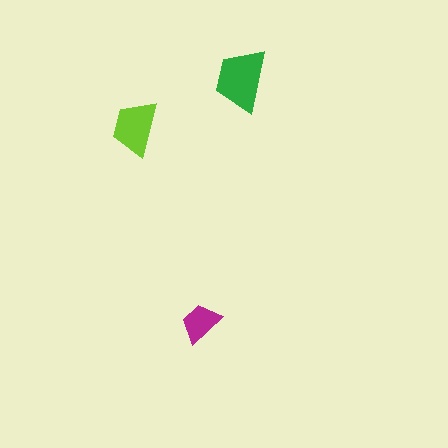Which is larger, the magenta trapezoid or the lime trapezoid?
The lime one.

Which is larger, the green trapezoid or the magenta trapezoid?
The green one.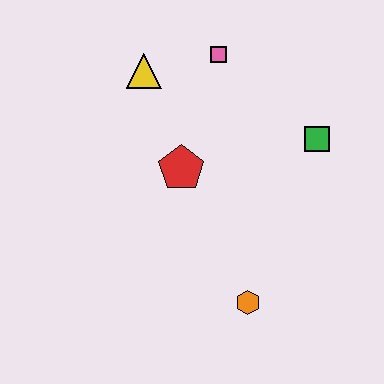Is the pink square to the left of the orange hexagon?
Yes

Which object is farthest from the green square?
The yellow triangle is farthest from the green square.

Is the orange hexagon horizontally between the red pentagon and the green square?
Yes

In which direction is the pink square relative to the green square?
The pink square is to the left of the green square.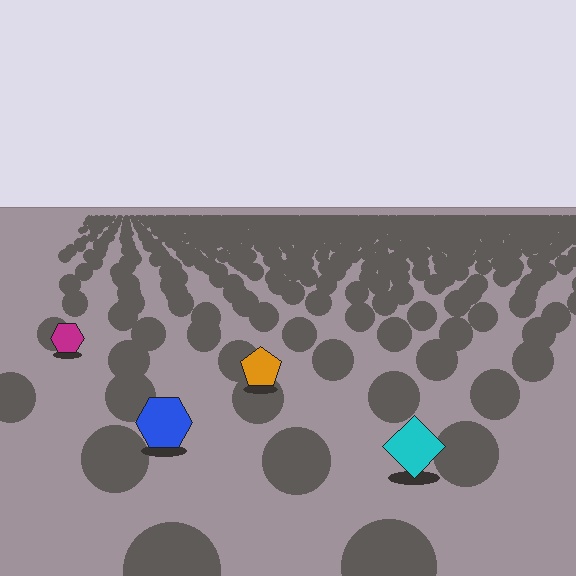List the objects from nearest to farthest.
From nearest to farthest: the cyan diamond, the blue hexagon, the orange pentagon, the magenta hexagon.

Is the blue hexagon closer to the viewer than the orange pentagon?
Yes. The blue hexagon is closer — you can tell from the texture gradient: the ground texture is coarser near it.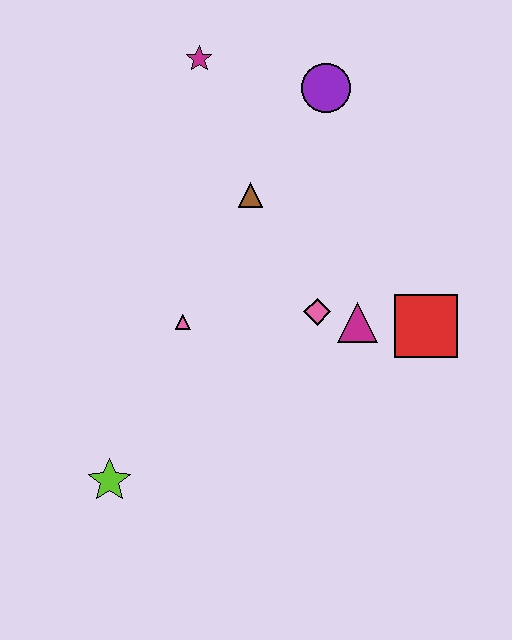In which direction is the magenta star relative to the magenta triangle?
The magenta star is above the magenta triangle.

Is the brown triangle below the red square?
No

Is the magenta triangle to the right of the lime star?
Yes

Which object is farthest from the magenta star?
The lime star is farthest from the magenta star.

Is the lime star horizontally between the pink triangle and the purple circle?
No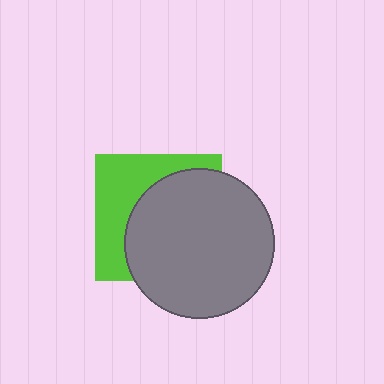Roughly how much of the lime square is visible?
A small part of it is visible (roughly 40%).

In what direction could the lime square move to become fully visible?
The lime square could move toward the upper-left. That would shift it out from behind the gray circle entirely.